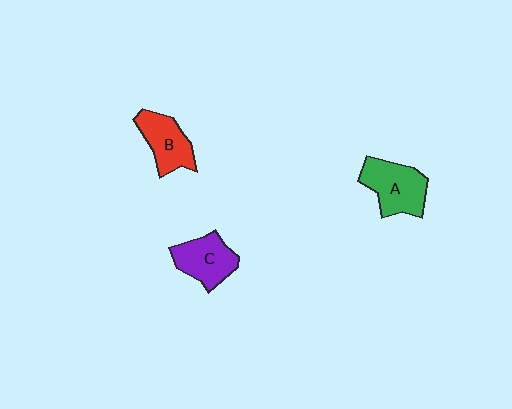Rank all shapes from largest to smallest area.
From largest to smallest: A (green), C (purple), B (red).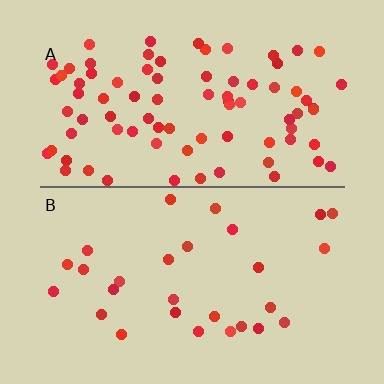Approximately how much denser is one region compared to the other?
Approximately 3.0× — region A over region B.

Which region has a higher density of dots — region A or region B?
A (the top).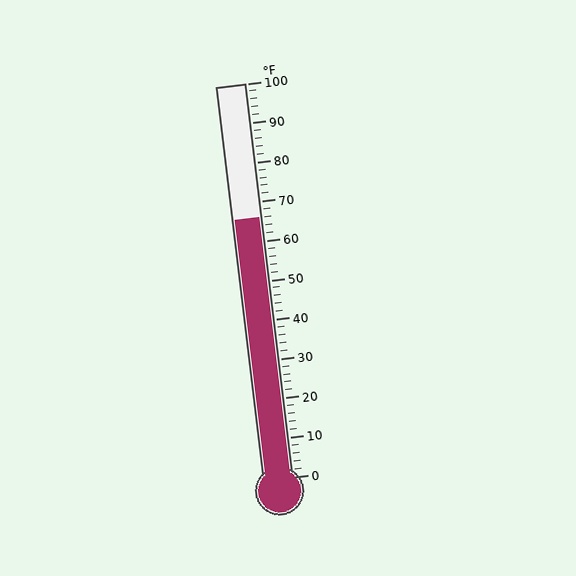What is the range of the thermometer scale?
The thermometer scale ranges from 0°F to 100°F.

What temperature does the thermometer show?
The thermometer shows approximately 66°F.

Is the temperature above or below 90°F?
The temperature is below 90°F.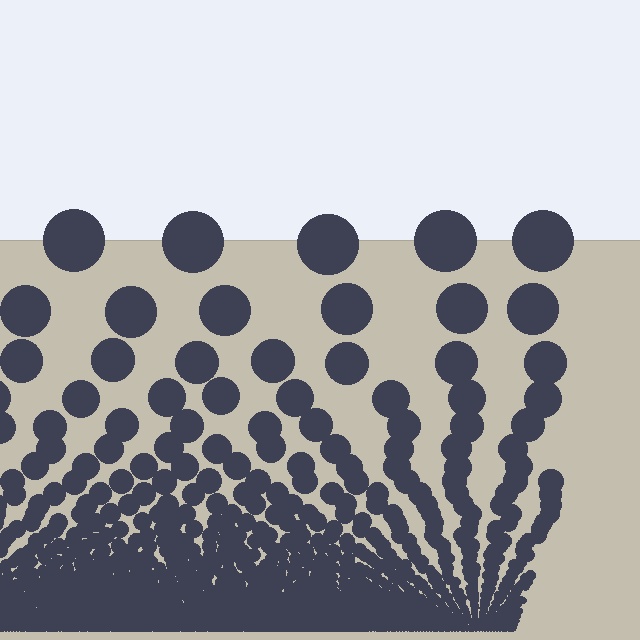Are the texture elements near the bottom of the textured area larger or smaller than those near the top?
Smaller. The gradient is inverted — elements near the bottom are smaller and denser.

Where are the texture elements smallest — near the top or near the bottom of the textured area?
Near the bottom.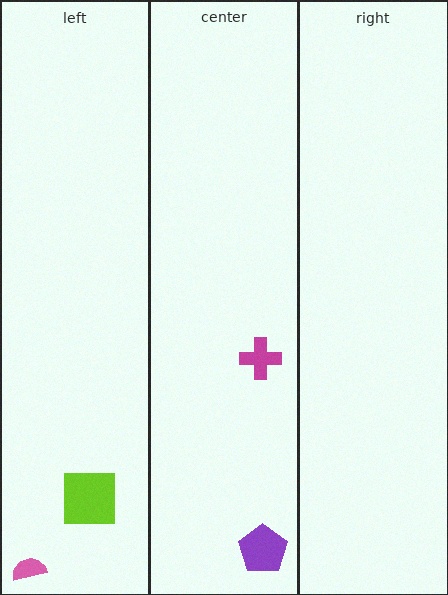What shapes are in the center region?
The purple pentagon, the magenta cross.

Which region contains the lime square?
The left region.